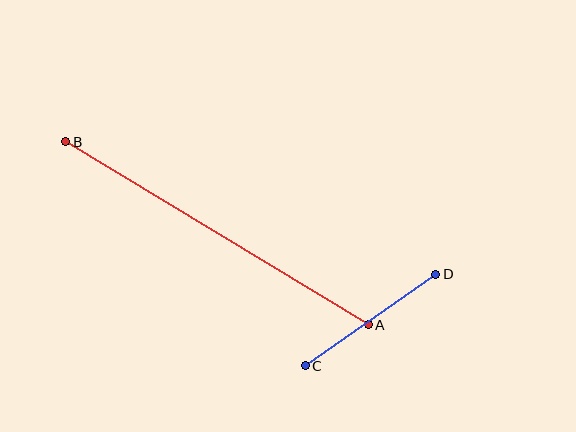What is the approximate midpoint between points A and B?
The midpoint is at approximately (217, 233) pixels.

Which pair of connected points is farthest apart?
Points A and B are farthest apart.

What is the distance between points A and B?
The distance is approximately 354 pixels.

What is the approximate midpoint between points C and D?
The midpoint is at approximately (370, 320) pixels.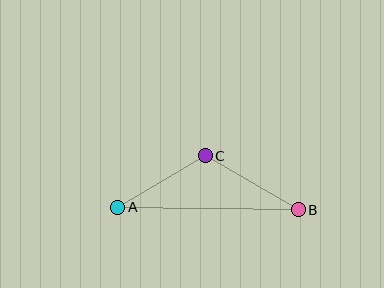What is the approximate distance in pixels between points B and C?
The distance between B and C is approximately 107 pixels.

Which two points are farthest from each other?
Points A and B are farthest from each other.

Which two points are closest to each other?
Points A and C are closest to each other.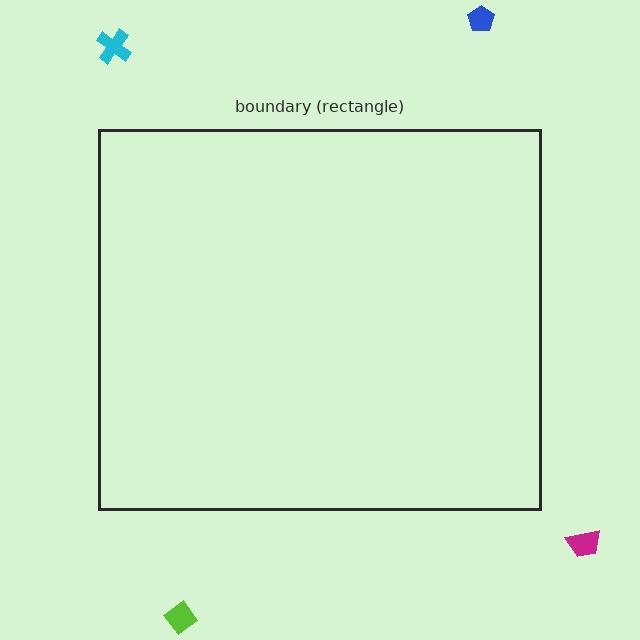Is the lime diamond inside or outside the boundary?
Outside.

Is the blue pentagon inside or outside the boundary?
Outside.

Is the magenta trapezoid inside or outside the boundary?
Outside.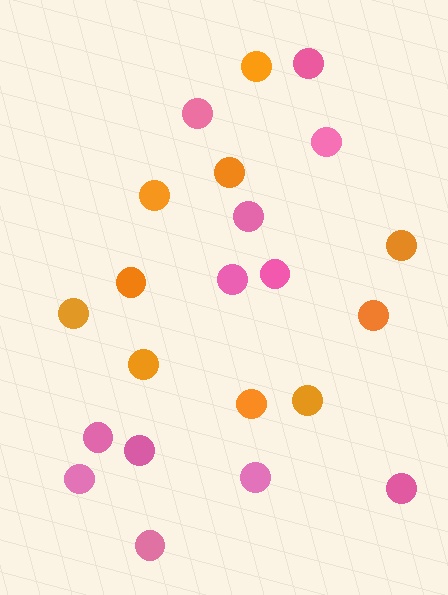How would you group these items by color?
There are 2 groups: one group of orange circles (10) and one group of pink circles (12).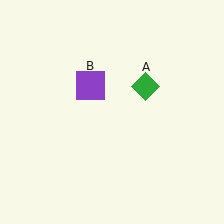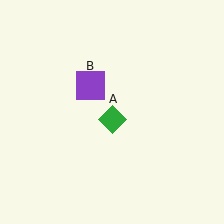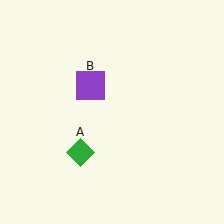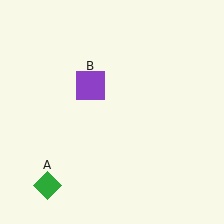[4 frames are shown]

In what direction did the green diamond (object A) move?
The green diamond (object A) moved down and to the left.